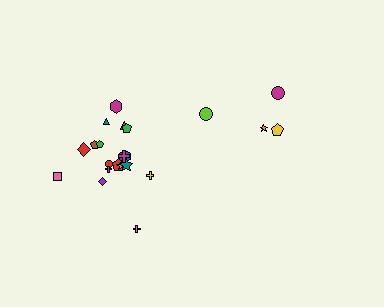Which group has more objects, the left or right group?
The left group.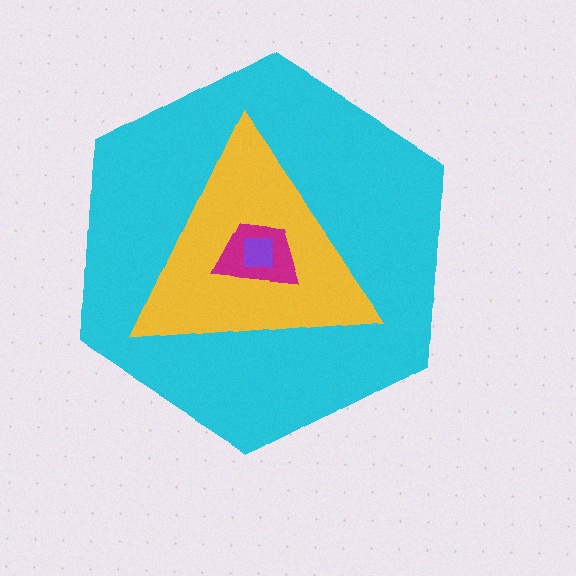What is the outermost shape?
The cyan hexagon.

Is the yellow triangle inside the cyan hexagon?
Yes.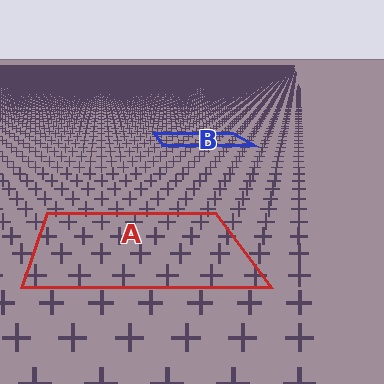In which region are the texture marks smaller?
The texture marks are smaller in region B, because it is farther away.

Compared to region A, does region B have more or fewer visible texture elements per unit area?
Region B has more texture elements per unit area — they are packed more densely because it is farther away.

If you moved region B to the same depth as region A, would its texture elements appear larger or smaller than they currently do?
They would appear larger. At a closer depth, the same texture elements are projected at a bigger on-screen size.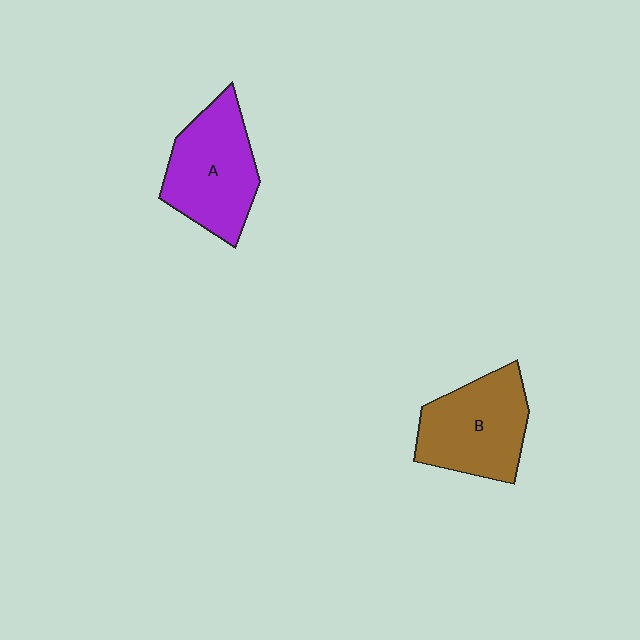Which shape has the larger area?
Shape A (purple).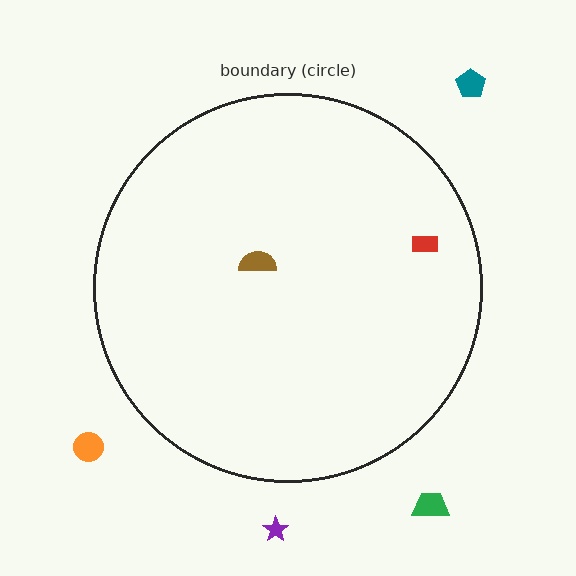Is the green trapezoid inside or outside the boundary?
Outside.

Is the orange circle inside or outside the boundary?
Outside.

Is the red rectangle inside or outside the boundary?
Inside.